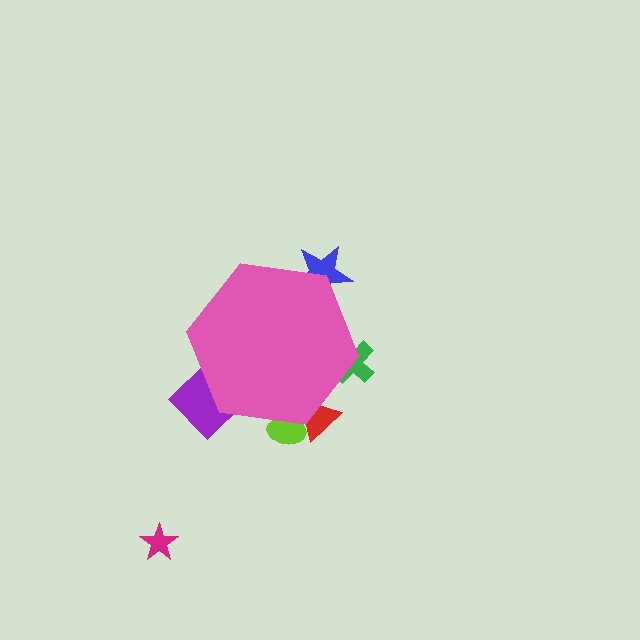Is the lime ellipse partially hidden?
Yes, the lime ellipse is partially hidden behind the pink hexagon.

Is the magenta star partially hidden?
No, the magenta star is fully visible.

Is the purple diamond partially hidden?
Yes, the purple diamond is partially hidden behind the pink hexagon.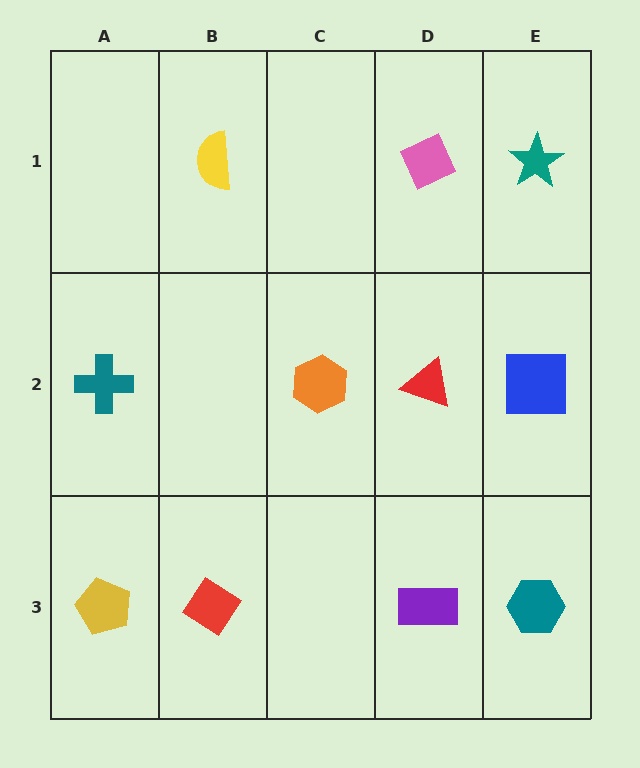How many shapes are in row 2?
4 shapes.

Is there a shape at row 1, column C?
No, that cell is empty.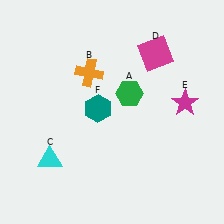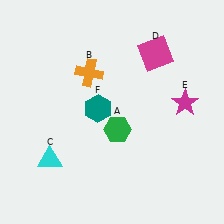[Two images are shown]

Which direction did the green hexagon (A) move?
The green hexagon (A) moved down.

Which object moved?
The green hexagon (A) moved down.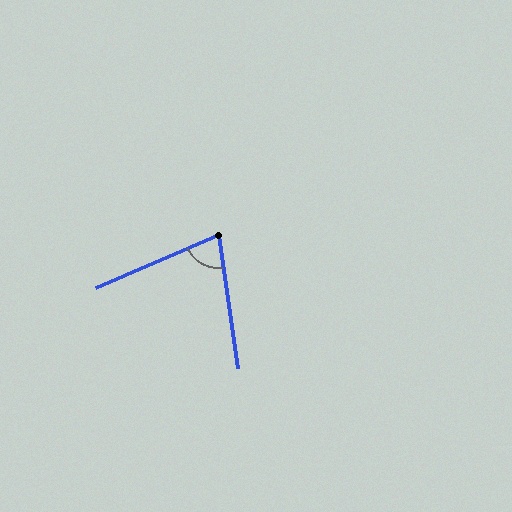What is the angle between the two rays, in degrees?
Approximately 75 degrees.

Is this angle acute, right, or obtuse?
It is acute.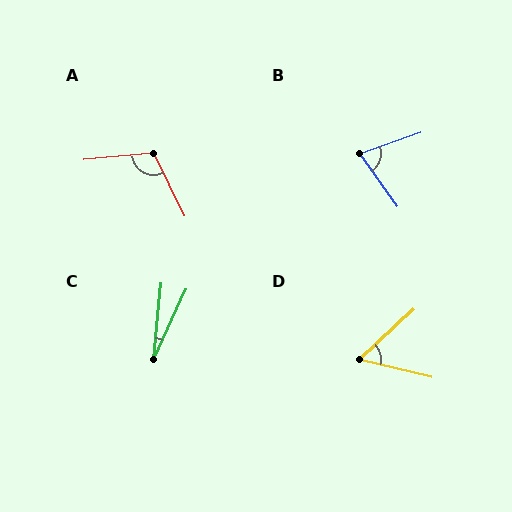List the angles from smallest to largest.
C (19°), D (56°), B (74°), A (111°).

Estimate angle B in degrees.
Approximately 74 degrees.